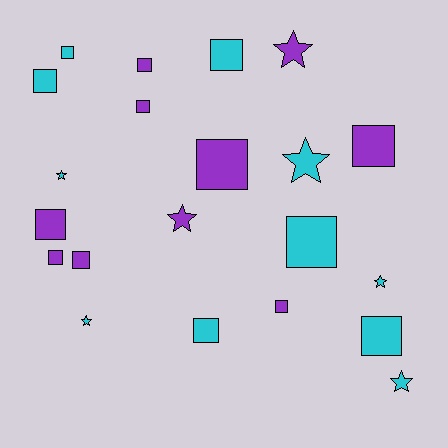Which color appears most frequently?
Cyan, with 11 objects.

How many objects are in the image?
There are 21 objects.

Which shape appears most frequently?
Square, with 14 objects.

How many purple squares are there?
There are 8 purple squares.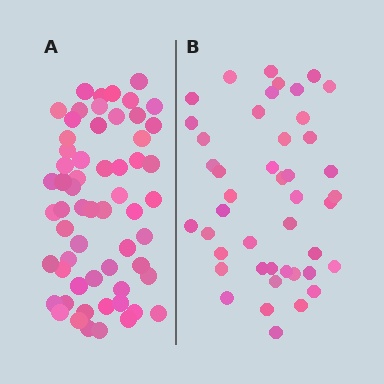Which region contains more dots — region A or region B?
Region A (the left region) has more dots.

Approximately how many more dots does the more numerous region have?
Region A has approximately 15 more dots than region B.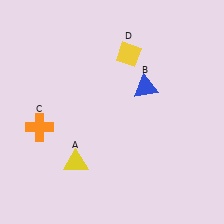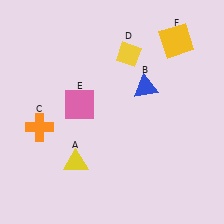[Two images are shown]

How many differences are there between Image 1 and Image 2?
There are 2 differences between the two images.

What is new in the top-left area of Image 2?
A pink square (E) was added in the top-left area of Image 2.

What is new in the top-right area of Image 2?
A yellow square (F) was added in the top-right area of Image 2.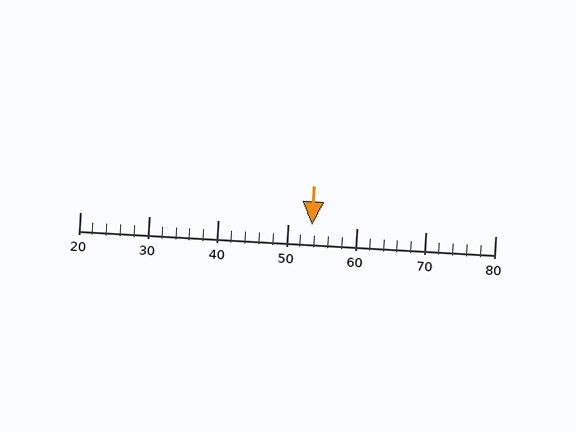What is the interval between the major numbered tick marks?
The major tick marks are spaced 10 units apart.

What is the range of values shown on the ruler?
The ruler shows values from 20 to 80.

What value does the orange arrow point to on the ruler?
The orange arrow points to approximately 54.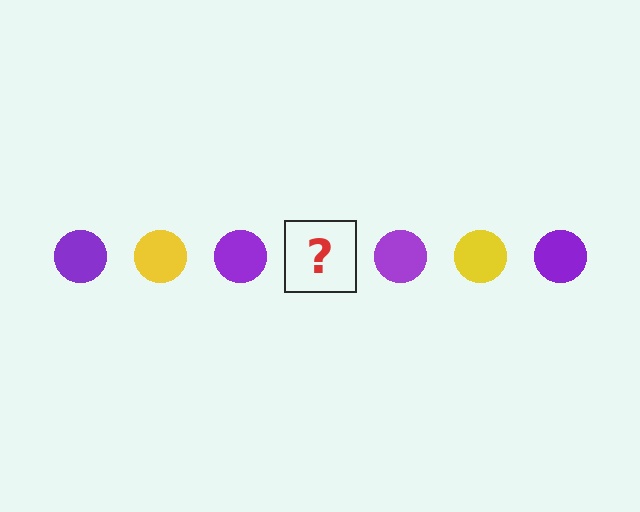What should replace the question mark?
The question mark should be replaced with a yellow circle.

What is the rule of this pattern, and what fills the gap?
The rule is that the pattern cycles through purple, yellow circles. The gap should be filled with a yellow circle.